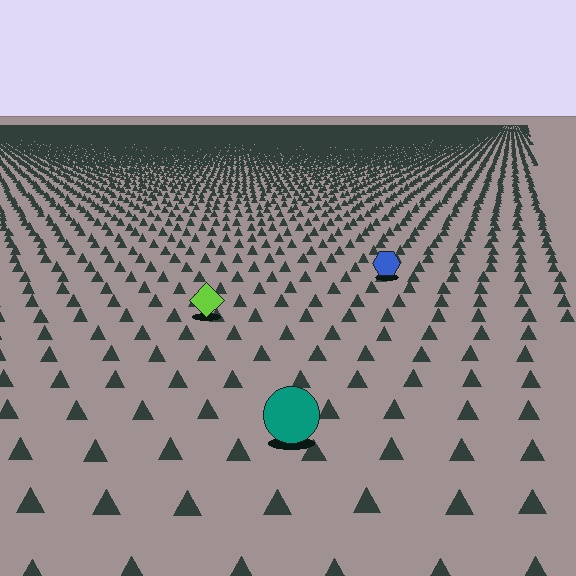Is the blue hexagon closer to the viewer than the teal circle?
No. The teal circle is closer — you can tell from the texture gradient: the ground texture is coarser near it.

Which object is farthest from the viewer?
The blue hexagon is farthest from the viewer. It appears smaller and the ground texture around it is denser.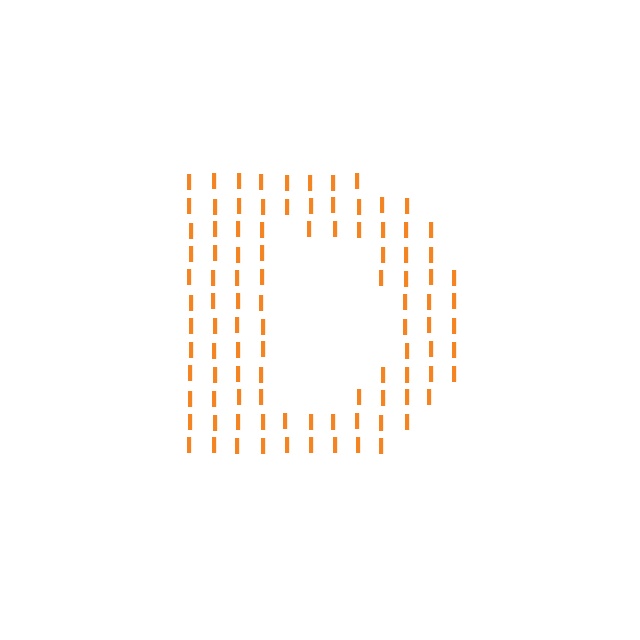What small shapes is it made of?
It is made of small letter I's.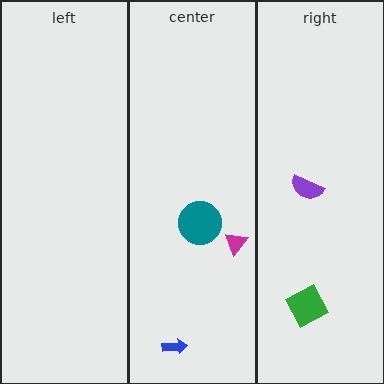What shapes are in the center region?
The blue arrow, the magenta triangle, the teal circle.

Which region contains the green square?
The right region.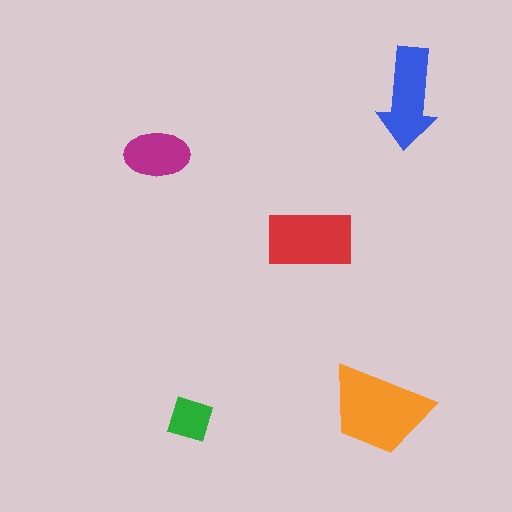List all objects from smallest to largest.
The green diamond, the magenta ellipse, the blue arrow, the red rectangle, the orange trapezoid.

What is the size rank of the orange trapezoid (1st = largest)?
1st.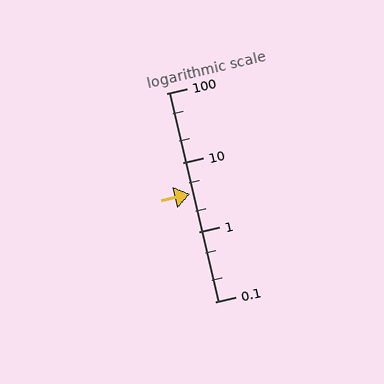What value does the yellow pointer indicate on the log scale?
The pointer indicates approximately 3.5.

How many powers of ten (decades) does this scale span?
The scale spans 3 decades, from 0.1 to 100.